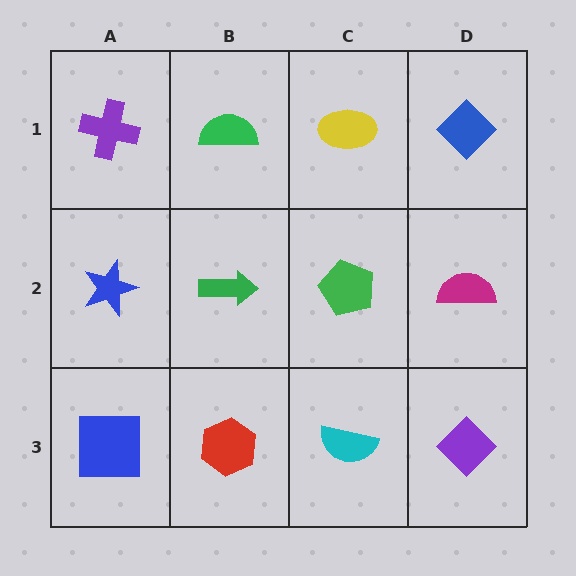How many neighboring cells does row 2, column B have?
4.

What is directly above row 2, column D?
A blue diamond.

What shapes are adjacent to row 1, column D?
A magenta semicircle (row 2, column D), a yellow ellipse (row 1, column C).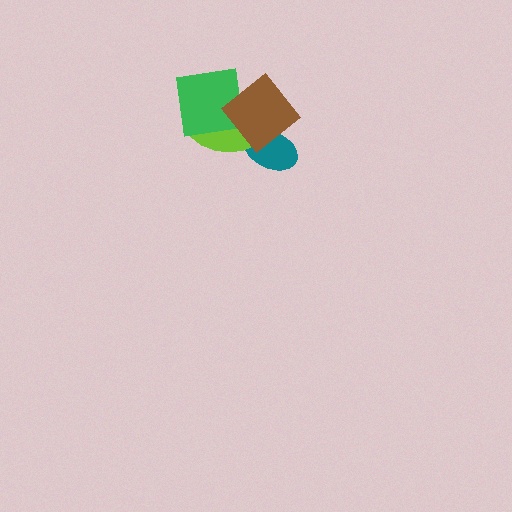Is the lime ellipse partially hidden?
Yes, it is partially covered by another shape.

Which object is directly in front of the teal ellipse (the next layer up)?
The lime ellipse is directly in front of the teal ellipse.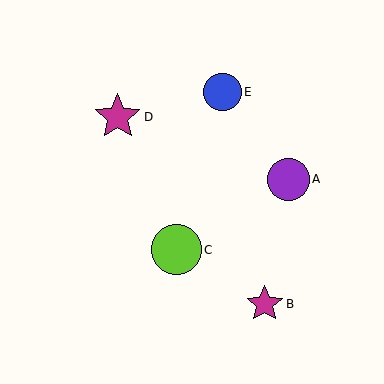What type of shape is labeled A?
Shape A is a purple circle.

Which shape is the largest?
The lime circle (labeled C) is the largest.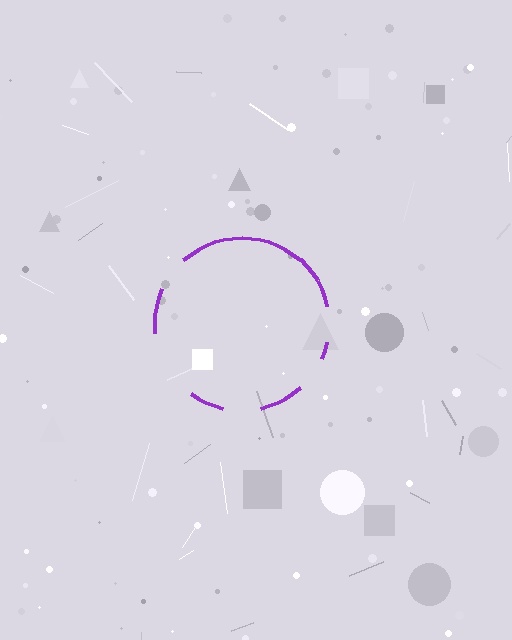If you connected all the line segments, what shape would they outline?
They would outline a circle.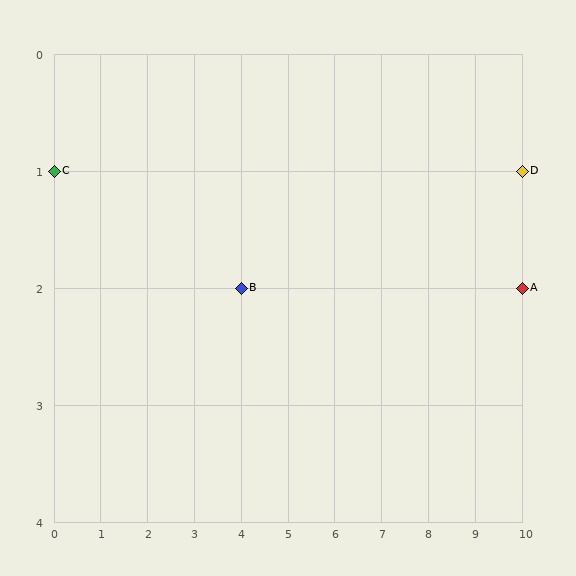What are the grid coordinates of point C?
Point C is at grid coordinates (0, 1).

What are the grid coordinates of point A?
Point A is at grid coordinates (10, 2).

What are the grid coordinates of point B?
Point B is at grid coordinates (4, 2).